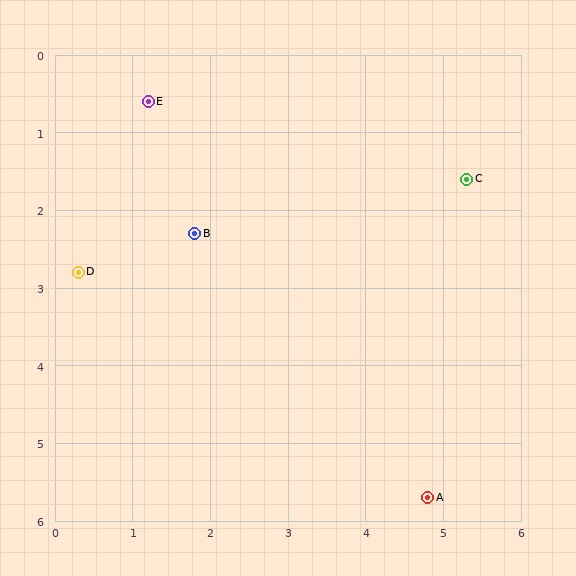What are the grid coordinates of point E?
Point E is at approximately (1.2, 0.6).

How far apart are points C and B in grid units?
Points C and B are about 3.6 grid units apart.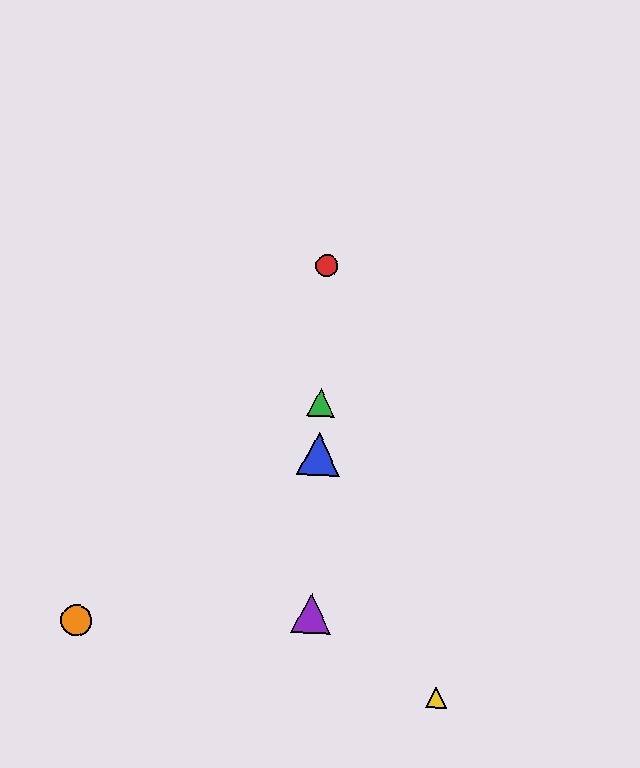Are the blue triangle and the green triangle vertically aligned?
Yes, both are at x≈319.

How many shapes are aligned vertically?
4 shapes (the red circle, the blue triangle, the green triangle, the purple triangle) are aligned vertically.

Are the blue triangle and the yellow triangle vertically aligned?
No, the blue triangle is at x≈319 and the yellow triangle is at x≈436.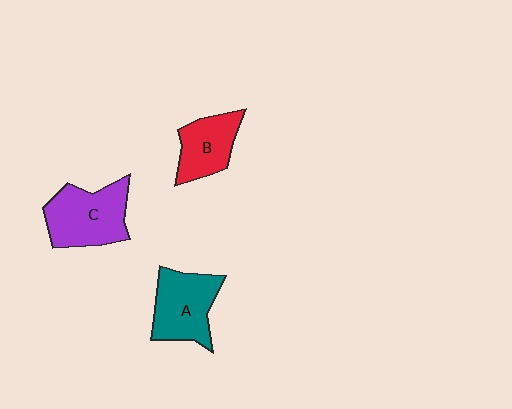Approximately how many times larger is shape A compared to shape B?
Approximately 1.3 times.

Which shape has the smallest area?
Shape B (red).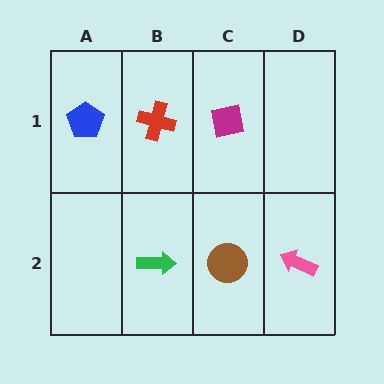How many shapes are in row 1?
3 shapes.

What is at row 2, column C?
A brown circle.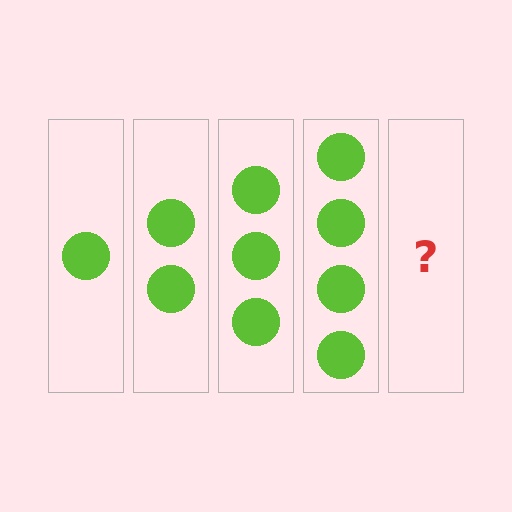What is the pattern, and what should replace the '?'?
The pattern is that each step adds one more circle. The '?' should be 5 circles.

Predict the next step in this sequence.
The next step is 5 circles.